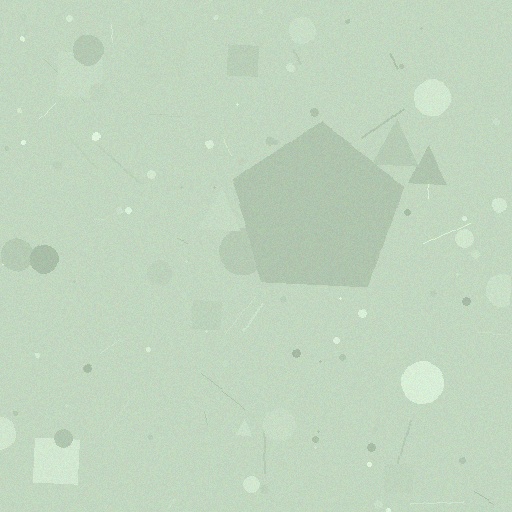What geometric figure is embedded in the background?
A pentagon is embedded in the background.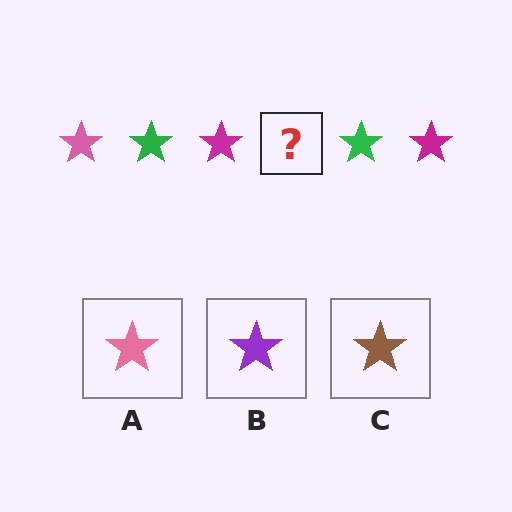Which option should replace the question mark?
Option A.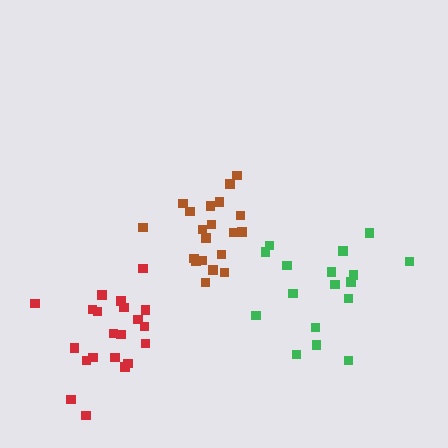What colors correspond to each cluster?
The clusters are colored: green, red, brown.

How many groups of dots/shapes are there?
There are 3 groups.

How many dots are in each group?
Group 1: 17 dots, Group 2: 21 dots, Group 3: 20 dots (58 total).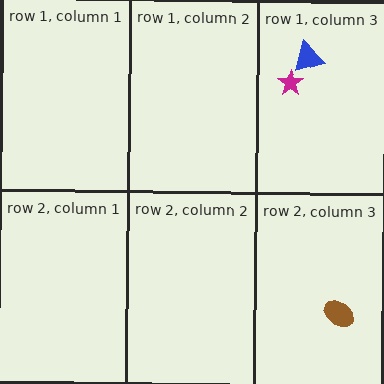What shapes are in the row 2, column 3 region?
The brown ellipse.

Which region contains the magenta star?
The row 1, column 3 region.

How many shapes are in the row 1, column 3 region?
2.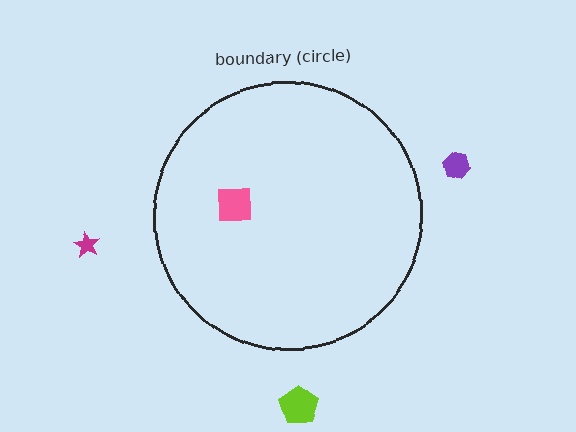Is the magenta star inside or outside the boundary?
Outside.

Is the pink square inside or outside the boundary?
Inside.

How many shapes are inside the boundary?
1 inside, 3 outside.